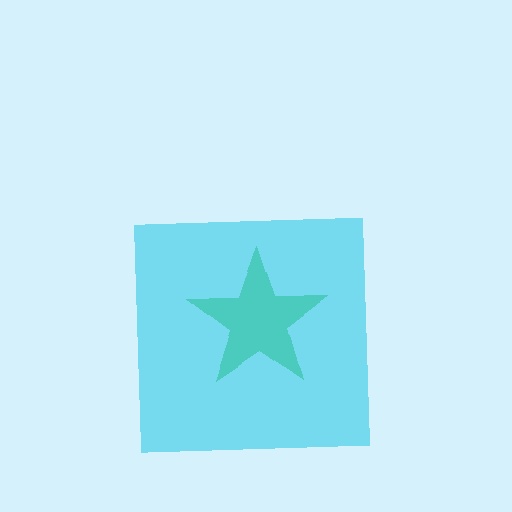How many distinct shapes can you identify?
There are 2 distinct shapes: a green star, a cyan square.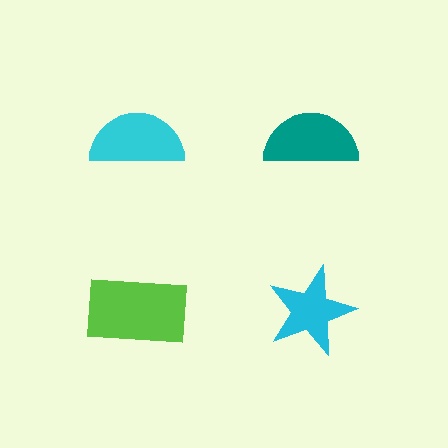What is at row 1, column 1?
A cyan semicircle.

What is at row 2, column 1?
A lime rectangle.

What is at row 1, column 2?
A teal semicircle.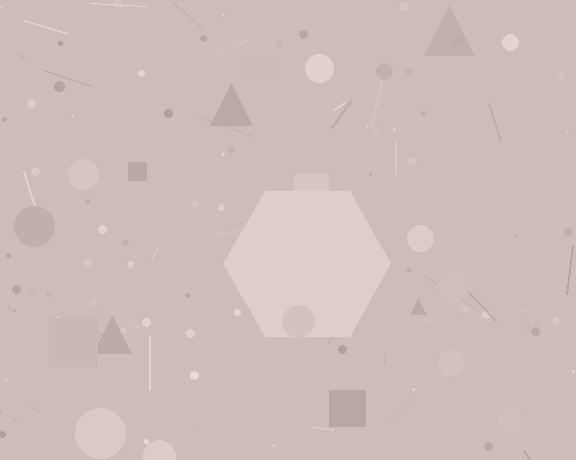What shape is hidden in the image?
A hexagon is hidden in the image.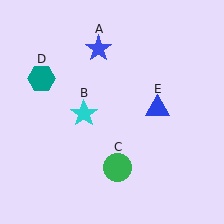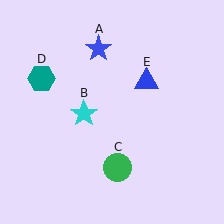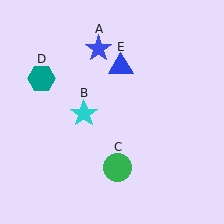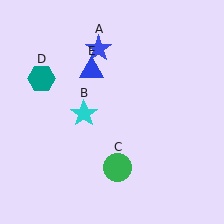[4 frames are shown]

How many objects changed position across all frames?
1 object changed position: blue triangle (object E).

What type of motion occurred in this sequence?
The blue triangle (object E) rotated counterclockwise around the center of the scene.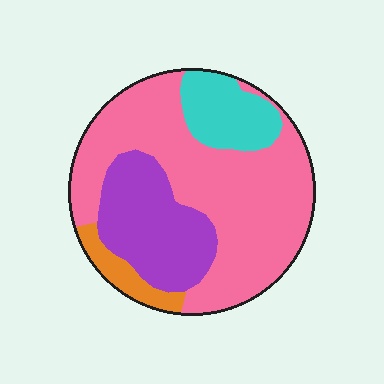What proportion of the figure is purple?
Purple takes up about one quarter (1/4) of the figure.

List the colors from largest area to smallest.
From largest to smallest: pink, purple, cyan, orange.